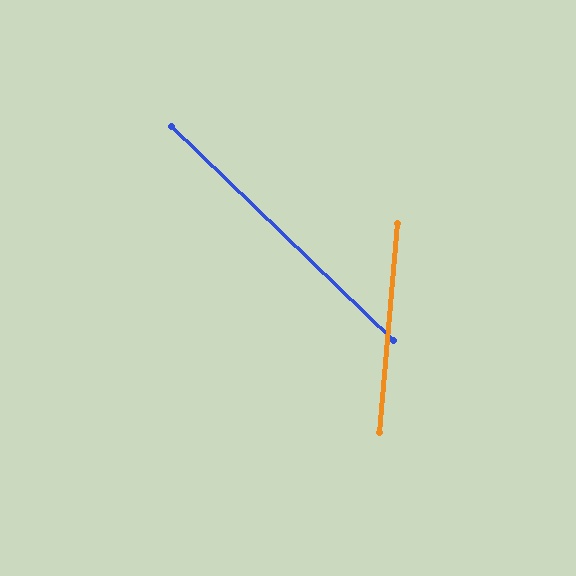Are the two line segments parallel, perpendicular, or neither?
Neither parallel nor perpendicular — they differ by about 51°.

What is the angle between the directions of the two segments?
Approximately 51 degrees.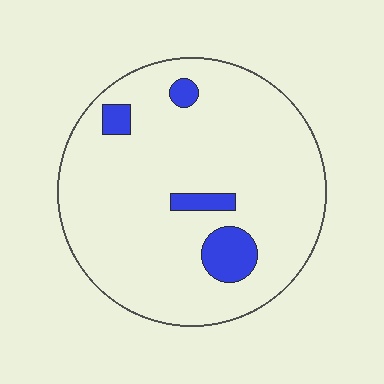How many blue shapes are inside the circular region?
4.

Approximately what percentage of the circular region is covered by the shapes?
Approximately 10%.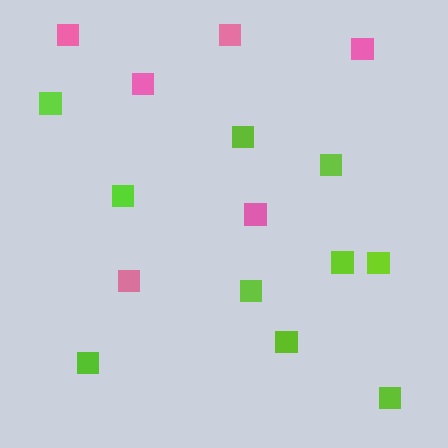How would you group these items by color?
There are 2 groups: one group of lime squares (10) and one group of pink squares (6).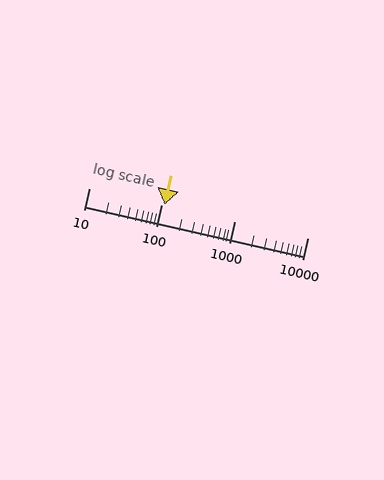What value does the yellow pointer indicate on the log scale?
The pointer indicates approximately 110.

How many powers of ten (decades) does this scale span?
The scale spans 3 decades, from 10 to 10000.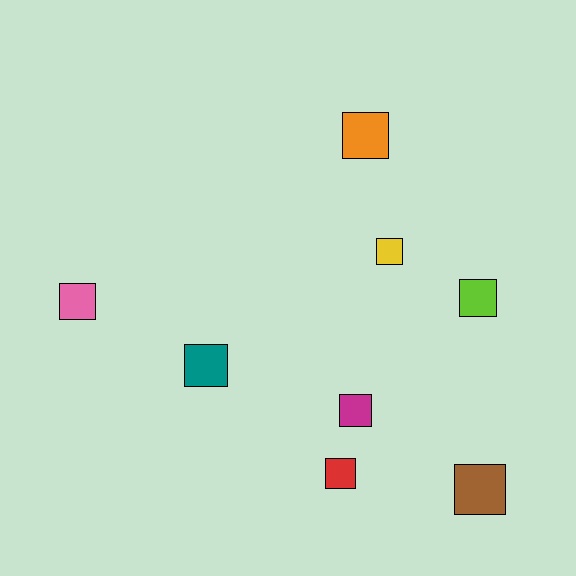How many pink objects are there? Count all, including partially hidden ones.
There is 1 pink object.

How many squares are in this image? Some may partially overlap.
There are 8 squares.